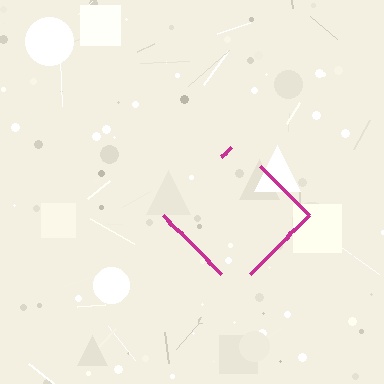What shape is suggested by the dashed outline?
The dashed outline suggests a diamond.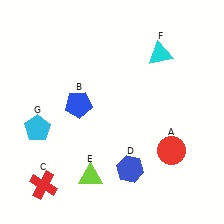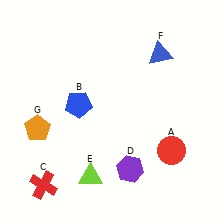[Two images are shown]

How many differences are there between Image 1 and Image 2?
There are 3 differences between the two images.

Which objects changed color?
D changed from blue to purple. F changed from cyan to blue. G changed from cyan to orange.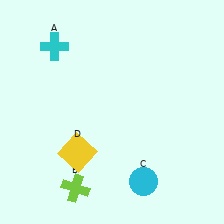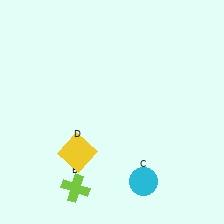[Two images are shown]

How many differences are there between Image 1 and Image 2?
There is 1 difference between the two images.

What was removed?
The cyan cross (A) was removed in Image 2.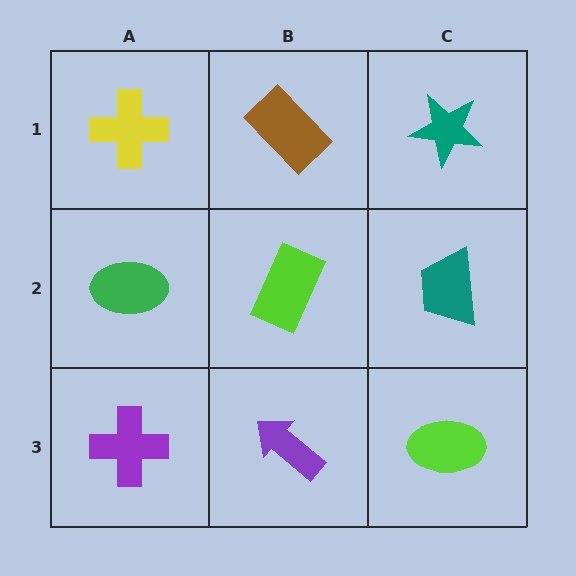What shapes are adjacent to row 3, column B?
A lime rectangle (row 2, column B), a purple cross (row 3, column A), a lime ellipse (row 3, column C).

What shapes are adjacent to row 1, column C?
A teal trapezoid (row 2, column C), a brown rectangle (row 1, column B).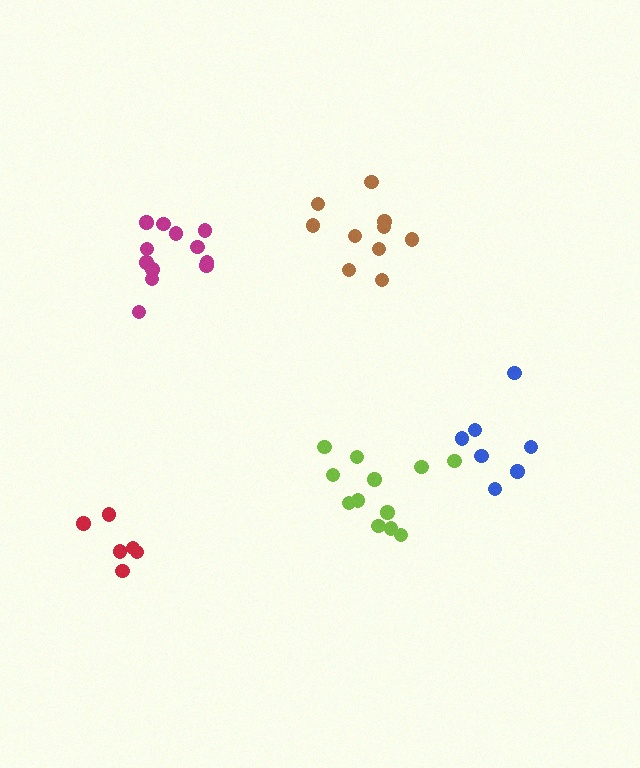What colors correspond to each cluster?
The clusters are colored: brown, blue, red, magenta, lime.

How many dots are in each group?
Group 1: 10 dots, Group 2: 7 dots, Group 3: 6 dots, Group 4: 12 dots, Group 5: 12 dots (47 total).